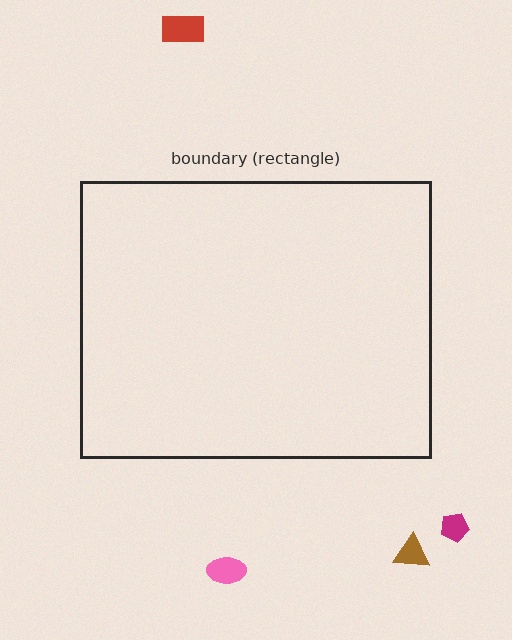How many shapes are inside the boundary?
0 inside, 4 outside.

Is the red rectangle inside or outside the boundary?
Outside.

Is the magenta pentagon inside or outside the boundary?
Outside.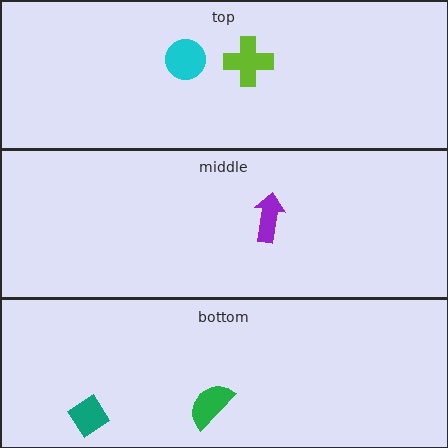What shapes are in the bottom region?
The teal diamond, the green semicircle.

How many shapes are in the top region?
2.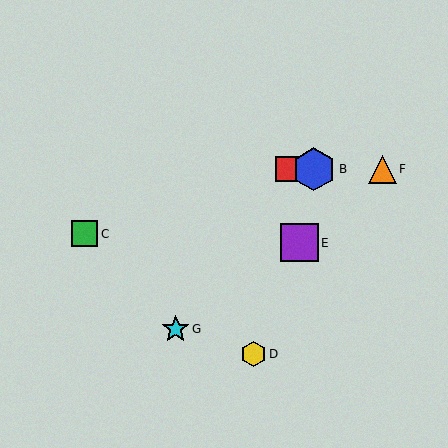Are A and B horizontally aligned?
Yes, both are at y≈169.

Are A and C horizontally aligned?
No, A is at y≈169 and C is at y≈234.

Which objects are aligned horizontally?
Objects A, B, F are aligned horizontally.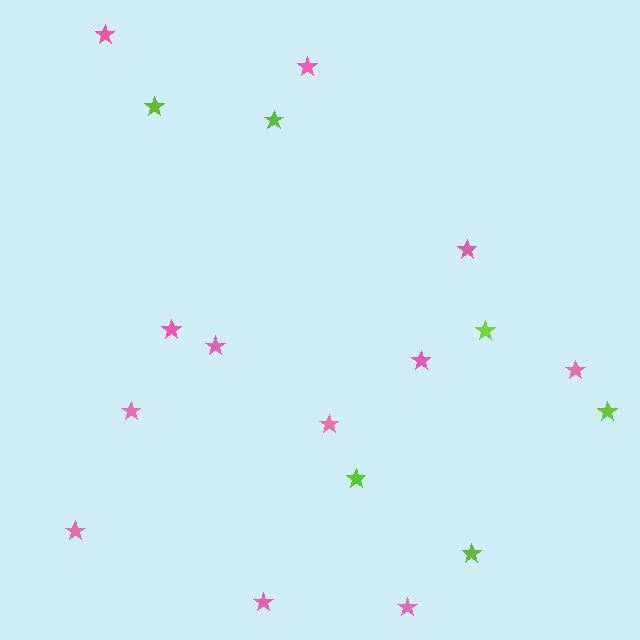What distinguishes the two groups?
There are 2 groups: one group of pink stars (12) and one group of lime stars (6).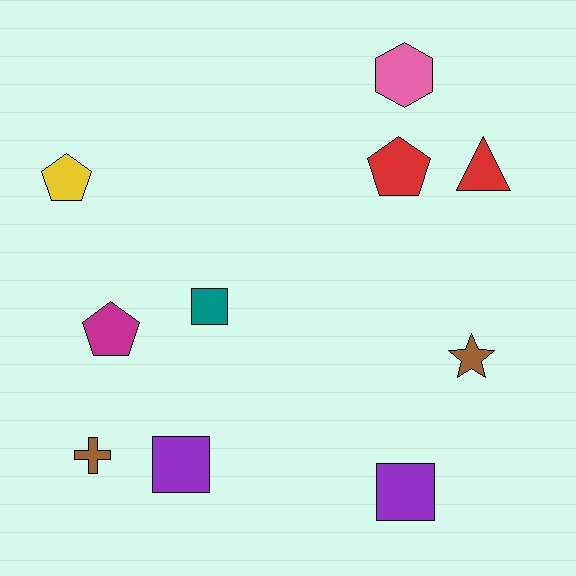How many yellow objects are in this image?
There is 1 yellow object.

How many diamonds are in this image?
There are no diamonds.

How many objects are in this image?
There are 10 objects.